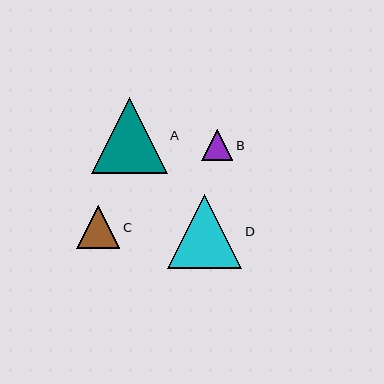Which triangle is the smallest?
Triangle B is the smallest with a size of approximately 31 pixels.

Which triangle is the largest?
Triangle A is the largest with a size of approximately 76 pixels.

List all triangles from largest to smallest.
From largest to smallest: A, D, C, B.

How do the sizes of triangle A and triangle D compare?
Triangle A and triangle D are approximately the same size.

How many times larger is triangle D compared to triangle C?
Triangle D is approximately 1.7 times the size of triangle C.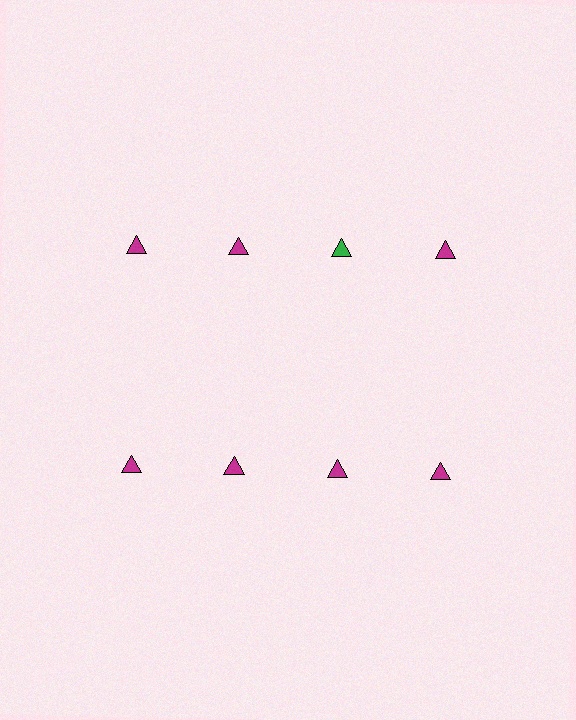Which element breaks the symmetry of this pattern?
The green triangle in the top row, center column breaks the symmetry. All other shapes are magenta triangles.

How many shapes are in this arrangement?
There are 8 shapes arranged in a grid pattern.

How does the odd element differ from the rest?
It has a different color: green instead of magenta.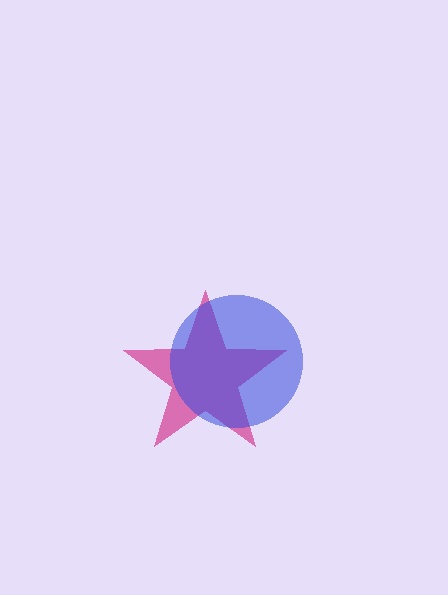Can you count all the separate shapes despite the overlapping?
Yes, there are 2 separate shapes.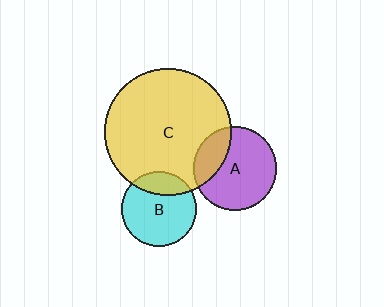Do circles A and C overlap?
Yes.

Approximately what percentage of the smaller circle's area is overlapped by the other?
Approximately 25%.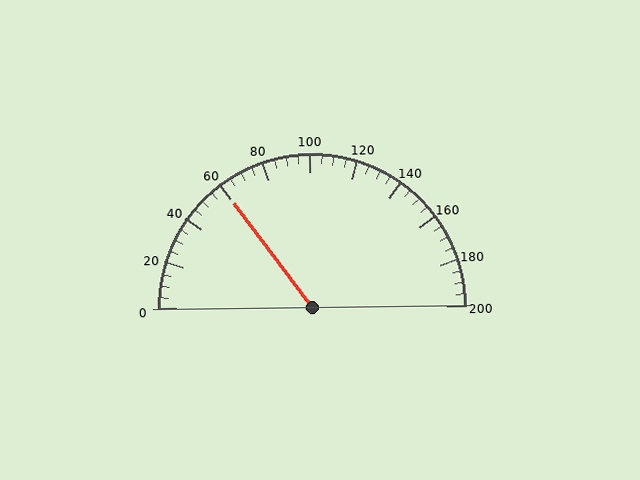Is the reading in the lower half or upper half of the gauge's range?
The reading is in the lower half of the range (0 to 200).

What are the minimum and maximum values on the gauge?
The gauge ranges from 0 to 200.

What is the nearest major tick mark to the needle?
The nearest major tick mark is 60.